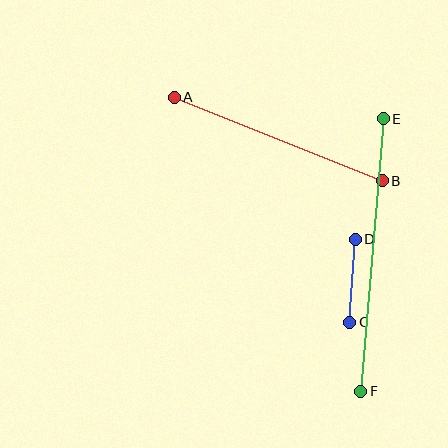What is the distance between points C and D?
The distance is approximately 83 pixels.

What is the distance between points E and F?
The distance is approximately 273 pixels.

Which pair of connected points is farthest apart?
Points E and F are farthest apart.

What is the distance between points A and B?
The distance is approximately 224 pixels.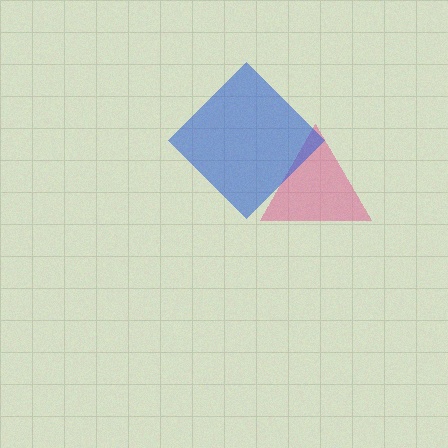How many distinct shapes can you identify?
There are 2 distinct shapes: a pink triangle, a blue diamond.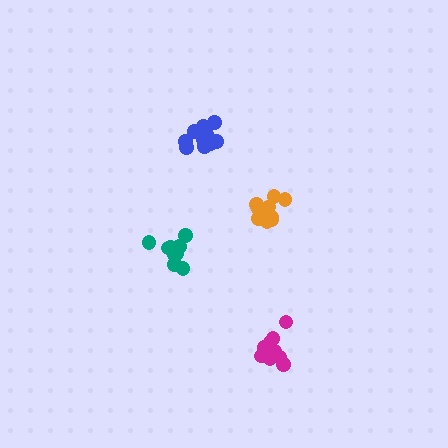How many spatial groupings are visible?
There are 4 spatial groupings.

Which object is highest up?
The blue cluster is topmost.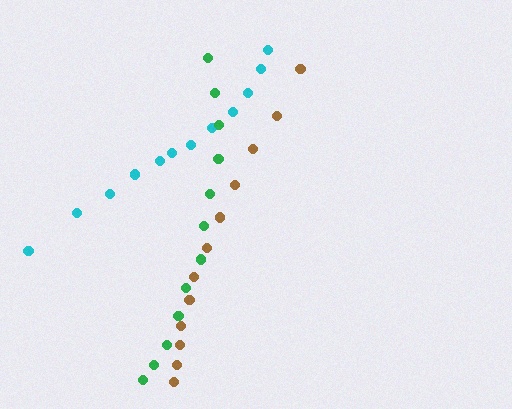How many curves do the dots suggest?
There are 3 distinct paths.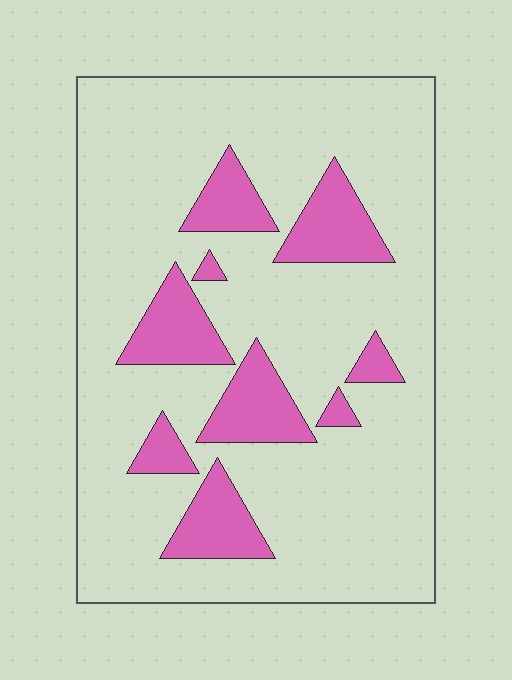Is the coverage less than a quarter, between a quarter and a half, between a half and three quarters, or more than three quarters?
Less than a quarter.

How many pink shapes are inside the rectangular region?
9.